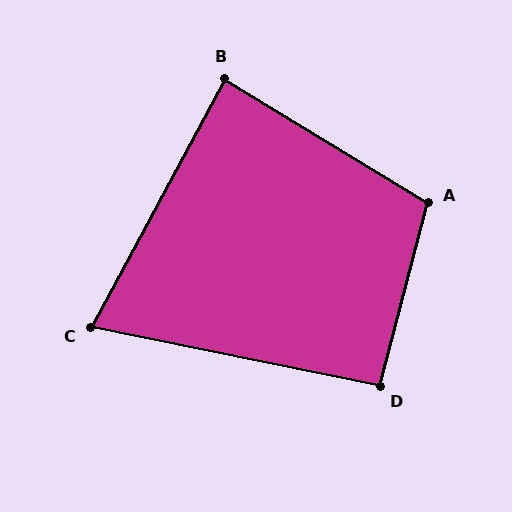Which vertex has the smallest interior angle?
C, at approximately 73 degrees.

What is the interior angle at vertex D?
Approximately 93 degrees (approximately right).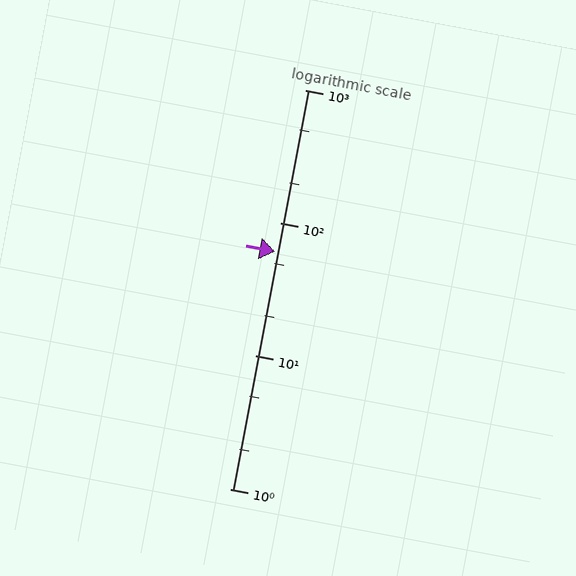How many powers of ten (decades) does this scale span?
The scale spans 3 decades, from 1 to 1000.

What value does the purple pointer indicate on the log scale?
The pointer indicates approximately 61.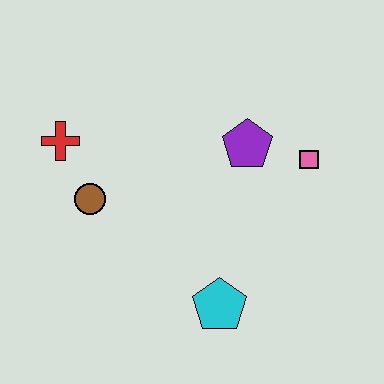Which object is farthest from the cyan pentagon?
The red cross is farthest from the cyan pentagon.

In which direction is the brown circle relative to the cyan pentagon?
The brown circle is to the left of the cyan pentagon.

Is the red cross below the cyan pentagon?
No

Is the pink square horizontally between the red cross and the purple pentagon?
No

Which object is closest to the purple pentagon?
The pink square is closest to the purple pentagon.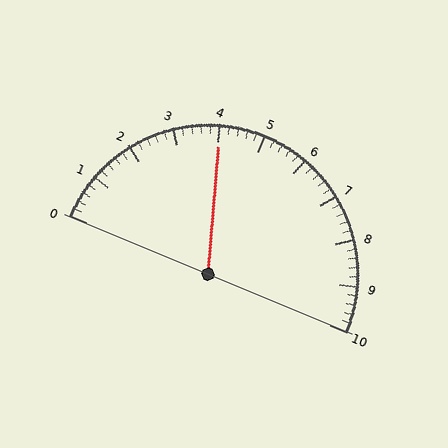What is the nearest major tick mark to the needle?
The nearest major tick mark is 4.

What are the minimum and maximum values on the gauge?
The gauge ranges from 0 to 10.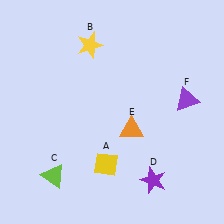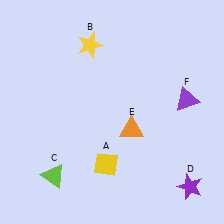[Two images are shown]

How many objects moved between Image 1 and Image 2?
1 object moved between the two images.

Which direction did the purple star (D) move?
The purple star (D) moved right.